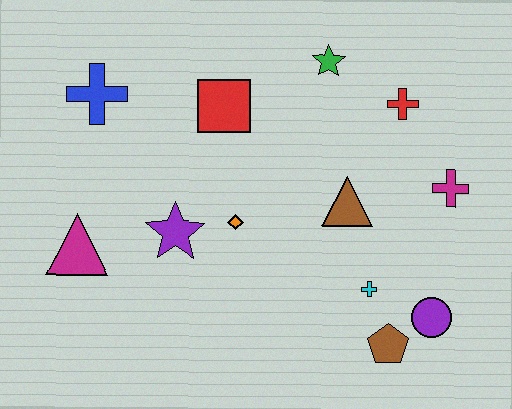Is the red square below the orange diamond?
No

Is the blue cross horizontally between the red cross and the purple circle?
No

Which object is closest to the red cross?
The green star is closest to the red cross.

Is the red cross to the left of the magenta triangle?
No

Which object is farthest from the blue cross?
The purple circle is farthest from the blue cross.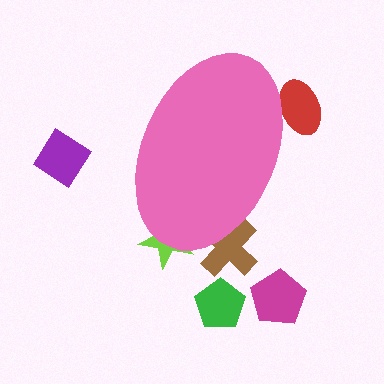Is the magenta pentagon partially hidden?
No, the magenta pentagon is fully visible.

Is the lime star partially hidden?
Yes, the lime star is partially hidden behind the pink ellipse.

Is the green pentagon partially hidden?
No, the green pentagon is fully visible.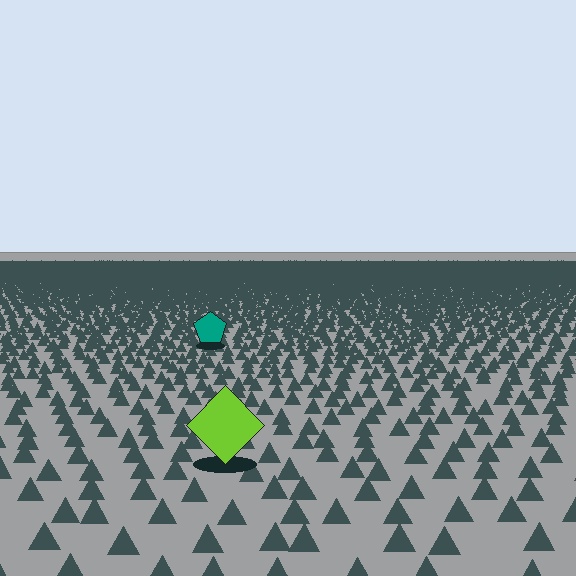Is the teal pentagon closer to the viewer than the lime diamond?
No. The lime diamond is closer — you can tell from the texture gradient: the ground texture is coarser near it.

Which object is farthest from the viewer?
The teal pentagon is farthest from the viewer. It appears smaller and the ground texture around it is denser.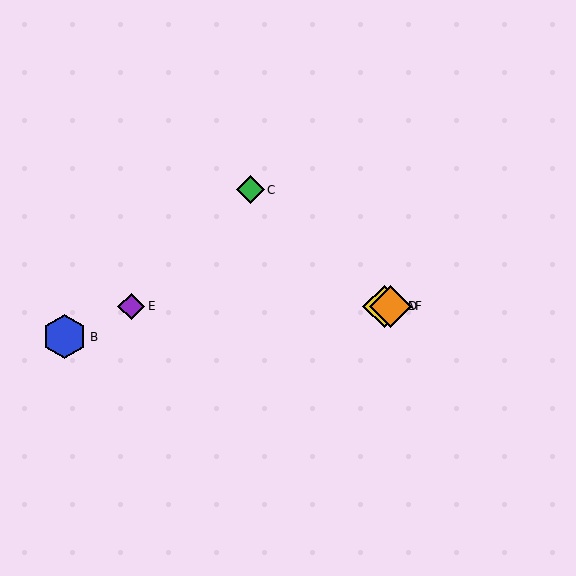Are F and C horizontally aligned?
No, F is at y≈306 and C is at y≈190.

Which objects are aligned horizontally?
Objects A, D, E, F are aligned horizontally.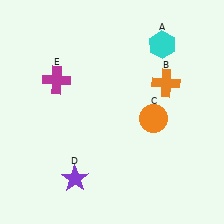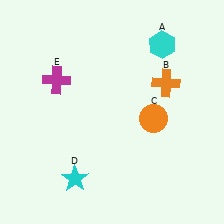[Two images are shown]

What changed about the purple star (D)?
In Image 1, D is purple. In Image 2, it changed to cyan.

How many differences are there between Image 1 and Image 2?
There is 1 difference between the two images.